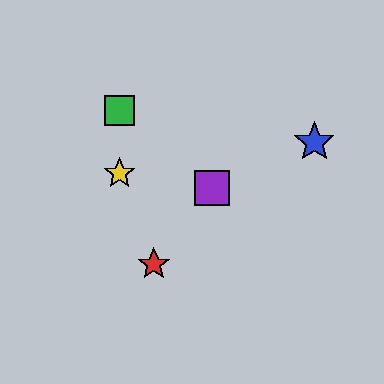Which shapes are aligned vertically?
The green square, the yellow star are aligned vertically.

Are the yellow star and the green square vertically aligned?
Yes, both are at x≈119.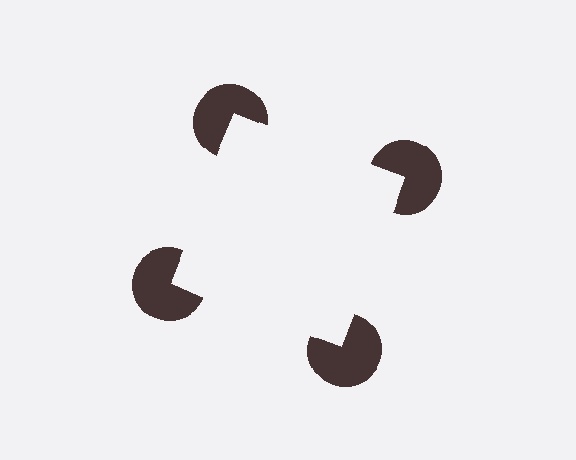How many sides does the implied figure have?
4 sides.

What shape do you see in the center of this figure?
An illusory square — its edges are inferred from the aligned wedge cuts in the pac-man discs, not physically drawn.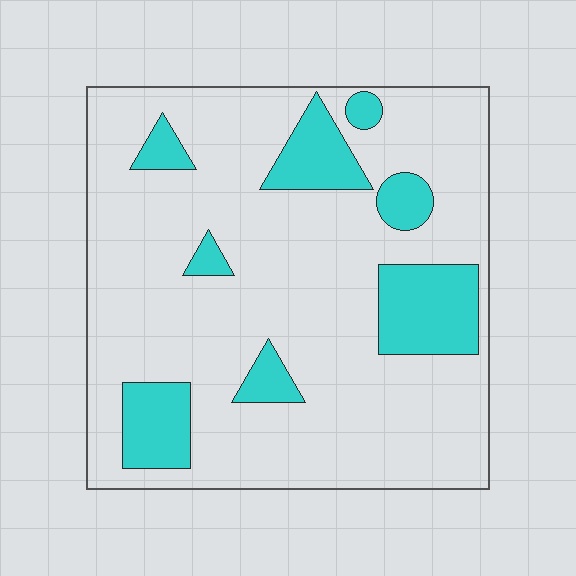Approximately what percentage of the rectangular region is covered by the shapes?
Approximately 20%.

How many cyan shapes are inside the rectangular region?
8.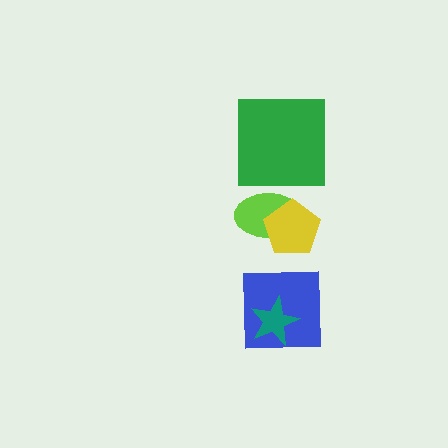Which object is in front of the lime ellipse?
The yellow pentagon is in front of the lime ellipse.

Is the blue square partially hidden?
Yes, it is partially covered by another shape.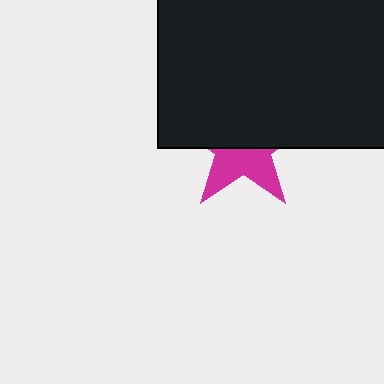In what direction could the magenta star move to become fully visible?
The magenta star could move down. That would shift it out from behind the black rectangle entirely.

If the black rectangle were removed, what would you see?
You would see the complete magenta star.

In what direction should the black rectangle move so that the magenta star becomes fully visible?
The black rectangle should move up. That is the shortest direction to clear the overlap and leave the magenta star fully visible.